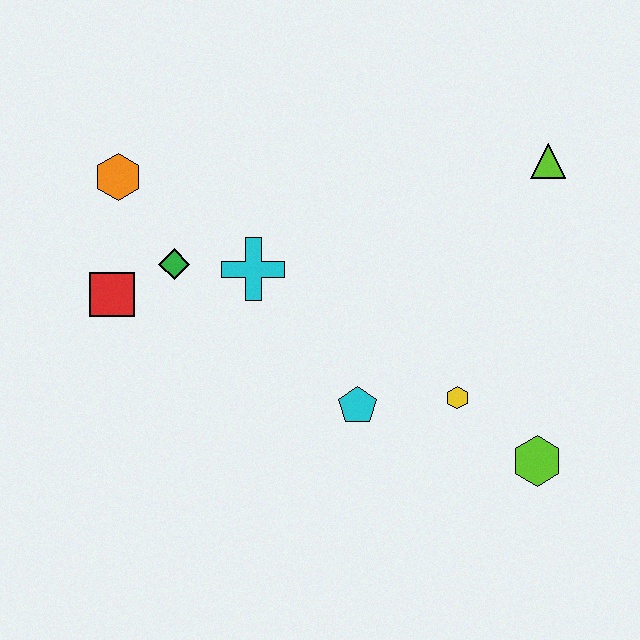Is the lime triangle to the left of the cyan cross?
No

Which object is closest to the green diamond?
The red square is closest to the green diamond.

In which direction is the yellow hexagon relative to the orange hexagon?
The yellow hexagon is to the right of the orange hexagon.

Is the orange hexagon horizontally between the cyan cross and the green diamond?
No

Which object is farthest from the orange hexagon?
The lime hexagon is farthest from the orange hexagon.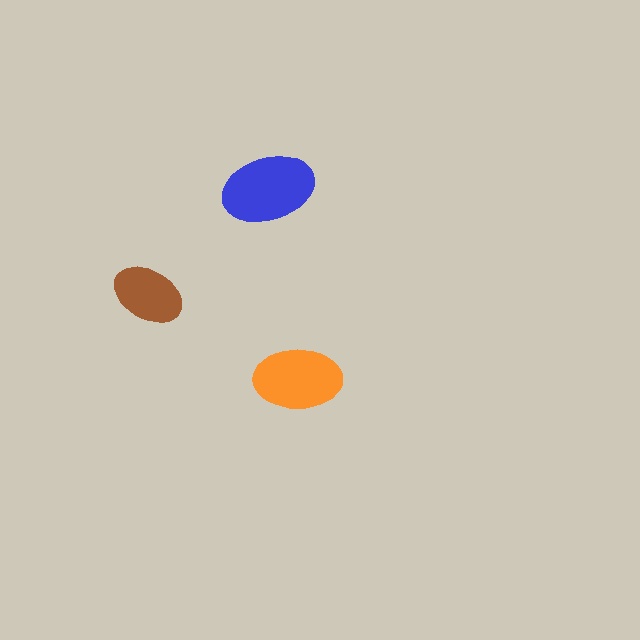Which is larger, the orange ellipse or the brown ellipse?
The orange one.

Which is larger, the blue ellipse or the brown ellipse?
The blue one.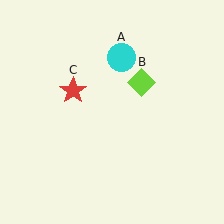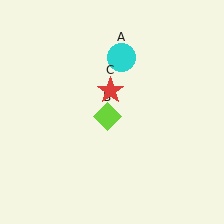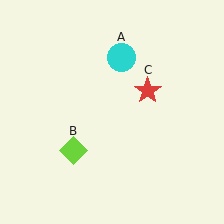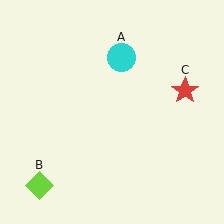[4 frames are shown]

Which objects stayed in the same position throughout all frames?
Cyan circle (object A) remained stationary.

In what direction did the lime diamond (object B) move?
The lime diamond (object B) moved down and to the left.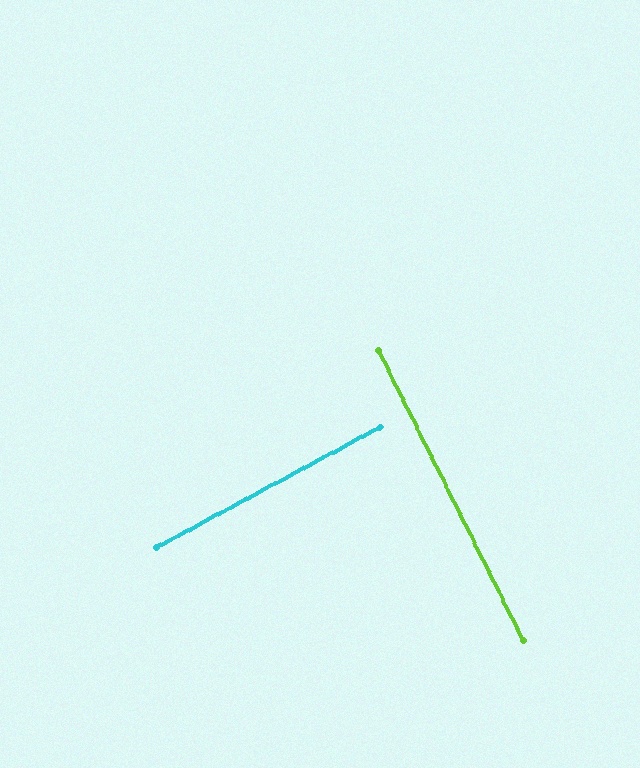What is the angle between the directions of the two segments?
Approximately 88 degrees.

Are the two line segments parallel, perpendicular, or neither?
Perpendicular — they meet at approximately 88°.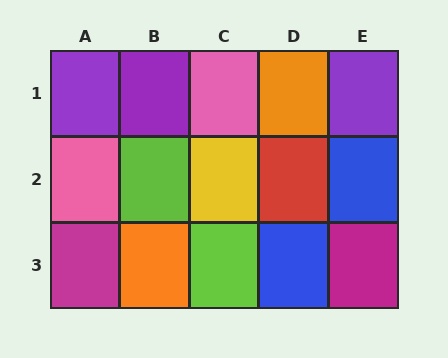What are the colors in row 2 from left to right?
Pink, lime, yellow, red, blue.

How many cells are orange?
2 cells are orange.